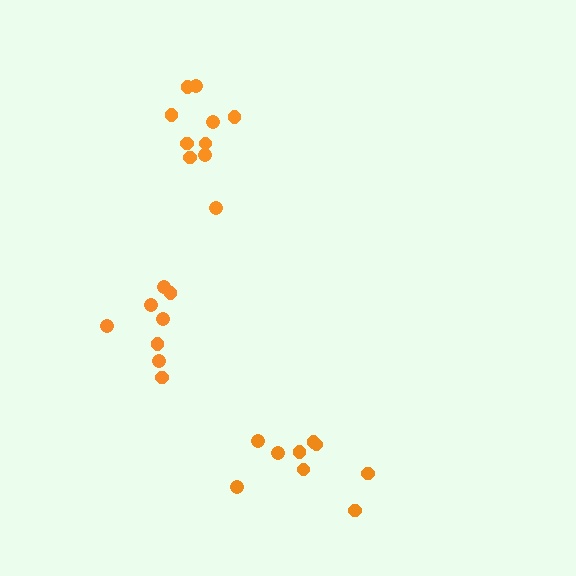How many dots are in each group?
Group 1: 9 dots, Group 2: 8 dots, Group 3: 10 dots (27 total).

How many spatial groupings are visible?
There are 3 spatial groupings.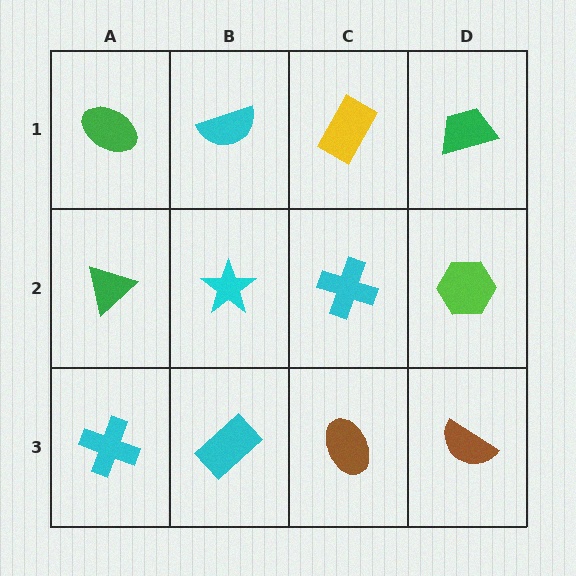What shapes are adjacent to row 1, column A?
A green triangle (row 2, column A), a cyan semicircle (row 1, column B).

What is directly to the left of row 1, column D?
A yellow rectangle.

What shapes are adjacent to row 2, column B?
A cyan semicircle (row 1, column B), a cyan rectangle (row 3, column B), a green triangle (row 2, column A), a cyan cross (row 2, column C).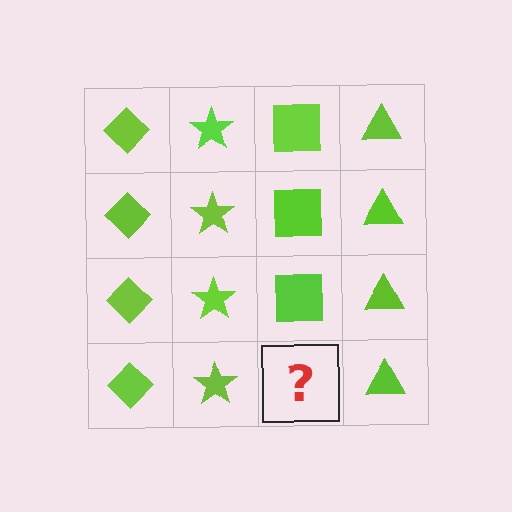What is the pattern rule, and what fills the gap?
The rule is that each column has a consistent shape. The gap should be filled with a lime square.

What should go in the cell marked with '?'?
The missing cell should contain a lime square.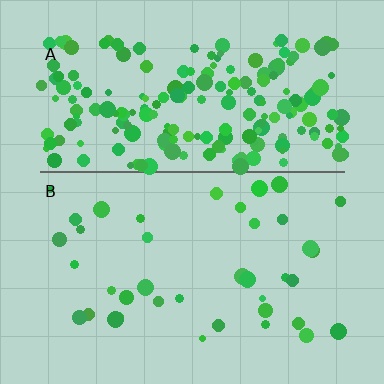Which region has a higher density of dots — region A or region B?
A (the top).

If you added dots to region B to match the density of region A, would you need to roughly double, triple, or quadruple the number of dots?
Approximately quadruple.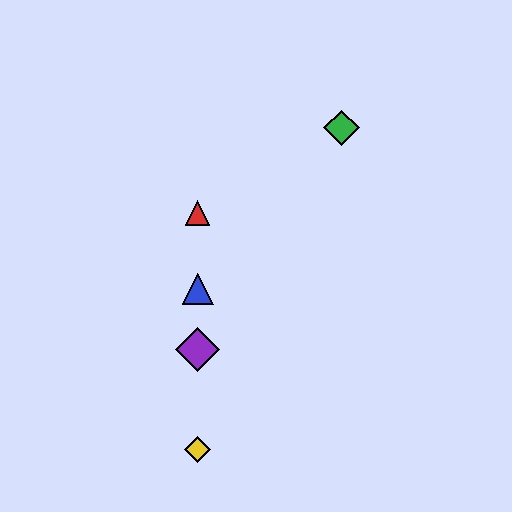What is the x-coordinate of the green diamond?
The green diamond is at x≈341.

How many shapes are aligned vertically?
4 shapes (the red triangle, the blue triangle, the yellow diamond, the purple diamond) are aligned vertically.